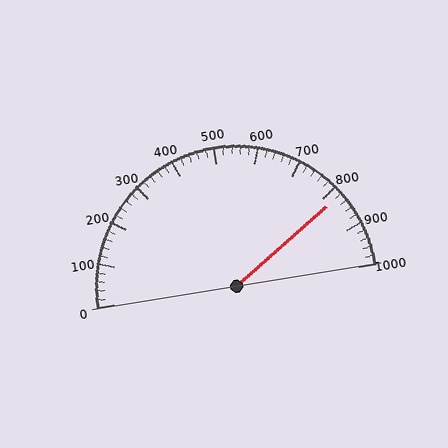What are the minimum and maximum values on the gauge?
The gauge ranges from 0 to 1000.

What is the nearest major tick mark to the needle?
The nearest major tick mark is 800.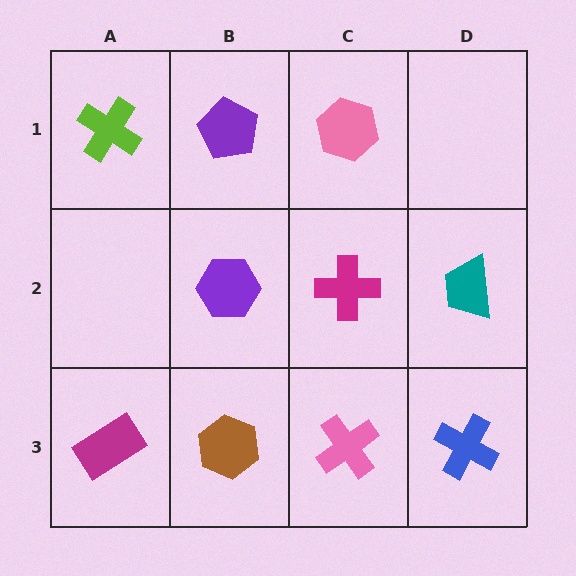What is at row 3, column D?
A blue cross.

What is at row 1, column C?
A pink hexagon.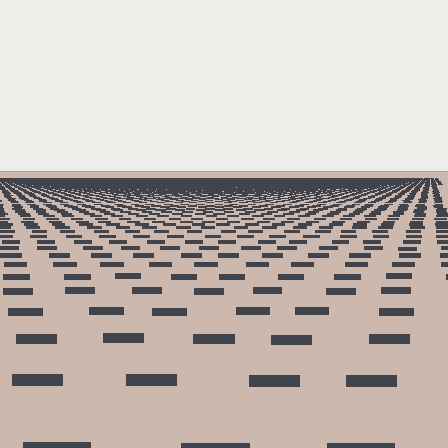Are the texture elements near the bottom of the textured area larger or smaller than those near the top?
Larger. Near the bottom, elements are closer to the viewer and appear at a bigger on-screen size.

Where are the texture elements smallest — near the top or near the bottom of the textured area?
Near the top.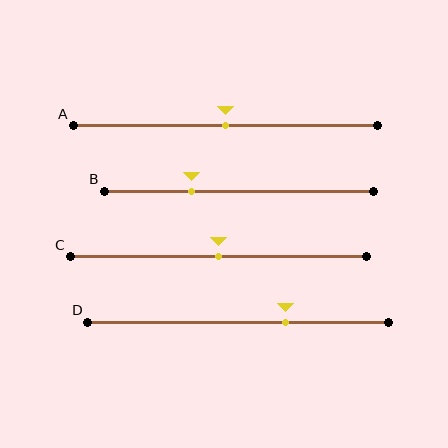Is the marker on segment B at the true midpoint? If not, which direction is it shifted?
No, the marker on segment B is shifted to the left by about 18% of the segment length.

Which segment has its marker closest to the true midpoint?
Segment A has its marker closest to the true midpoint.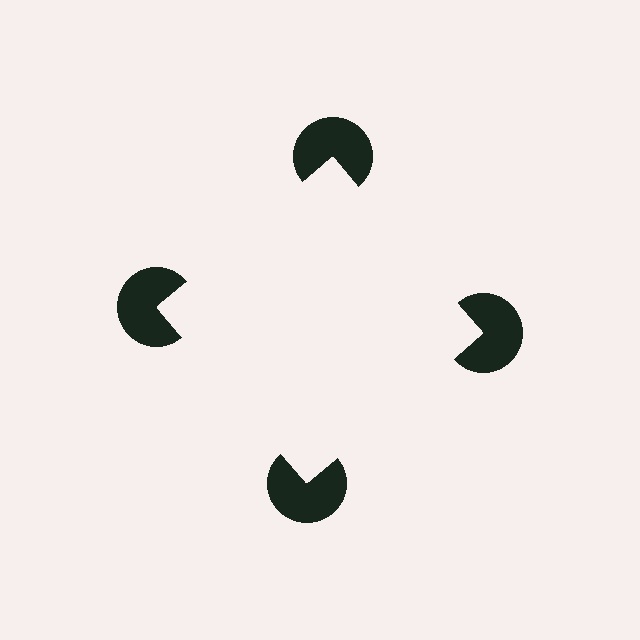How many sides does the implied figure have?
4 sides.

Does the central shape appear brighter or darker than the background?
It typically appears slightly brighter than the background, even though no actual brightness change is drawn.